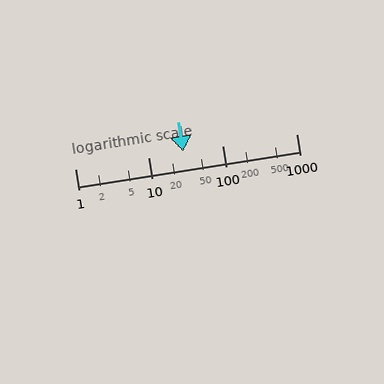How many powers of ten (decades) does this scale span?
The scale spans 3 decades, from 1 to 1000.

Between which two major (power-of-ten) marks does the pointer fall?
The pointer is between 10 and 100.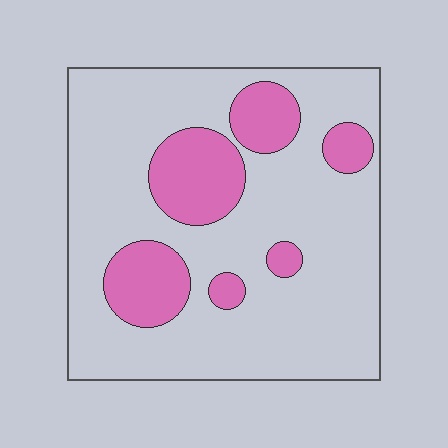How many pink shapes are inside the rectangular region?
6.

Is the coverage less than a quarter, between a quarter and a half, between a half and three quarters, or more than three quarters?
Less than a quarter.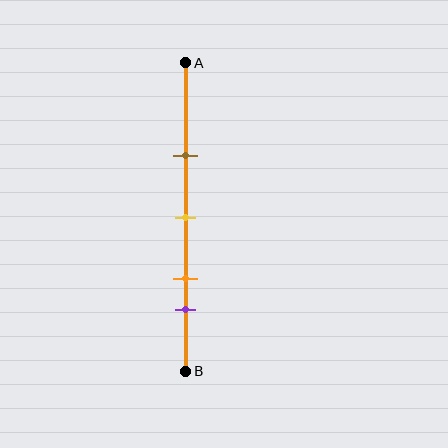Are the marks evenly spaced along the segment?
No, the marks are not evenly spaced.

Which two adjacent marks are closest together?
The orange and purple marks are the closest adjacent pair.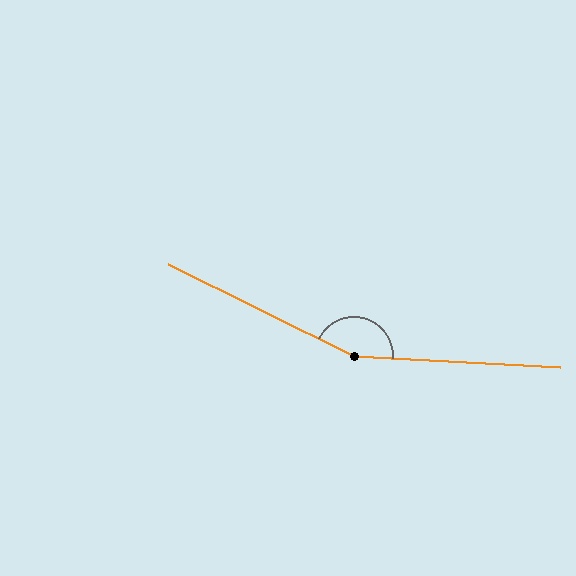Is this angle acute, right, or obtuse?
It is obtuse.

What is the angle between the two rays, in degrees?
Approximately 157 degrees.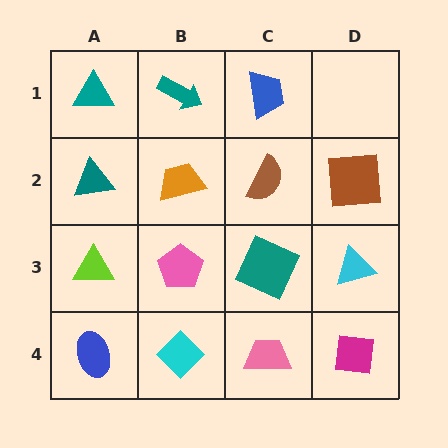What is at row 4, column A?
A blue ellipse.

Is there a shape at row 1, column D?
No, that cell is empty.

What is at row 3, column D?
A cyan triangle.